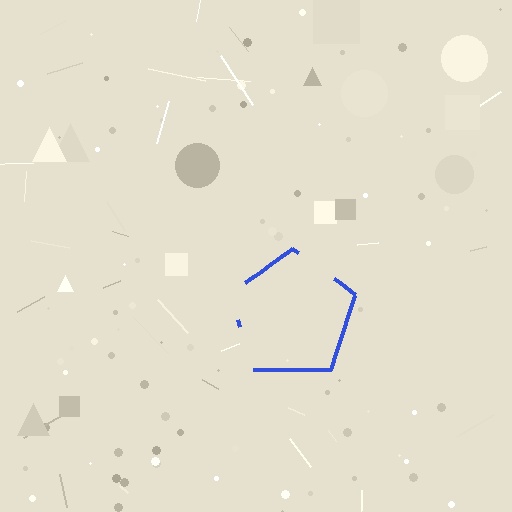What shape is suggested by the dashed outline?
The dashed outline suggests a pentagon.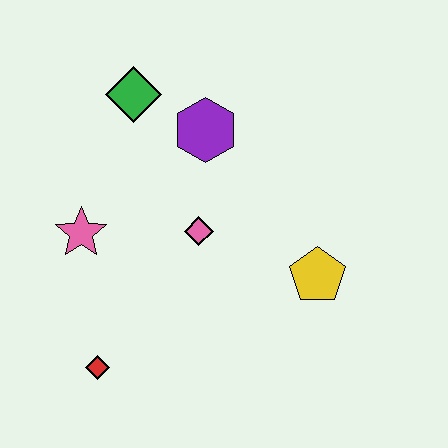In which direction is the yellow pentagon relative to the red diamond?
The yellow pentagon is to the right of the red diamond.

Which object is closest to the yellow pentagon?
The pink diamond is closest to the yellow pentagon.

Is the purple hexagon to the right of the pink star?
Yes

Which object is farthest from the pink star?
The yellow pentagon is farthest from the pink star.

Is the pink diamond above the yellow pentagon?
Yes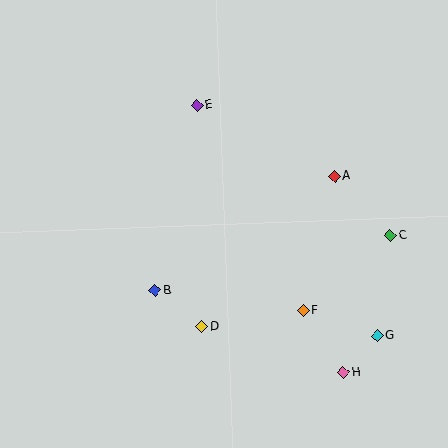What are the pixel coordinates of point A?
Point A is at (334, 176).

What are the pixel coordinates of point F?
Point F is at (304, 310).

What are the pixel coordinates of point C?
Point C is at (390, 235).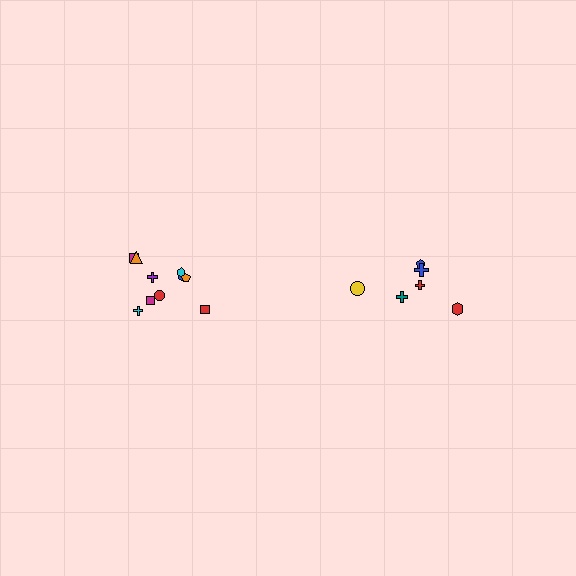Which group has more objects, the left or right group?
The left group.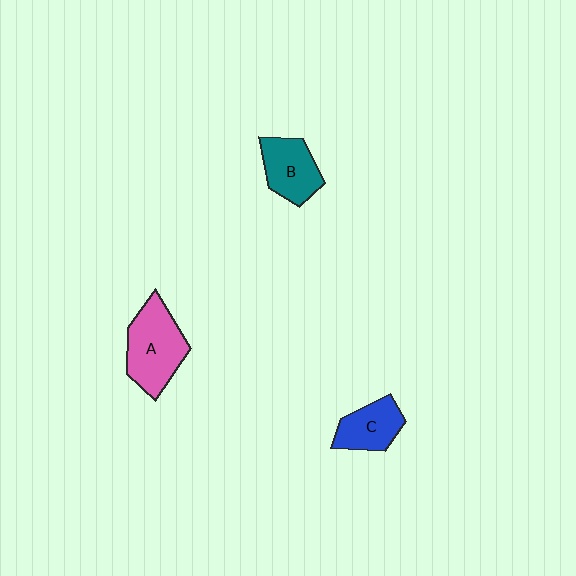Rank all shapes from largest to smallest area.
From largest to smallest: A (pink), B (teal), C (blue).